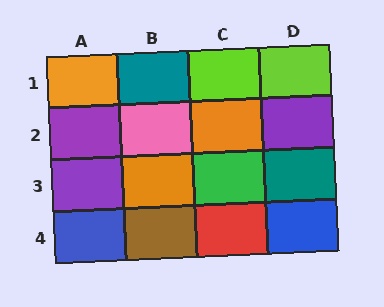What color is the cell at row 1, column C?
Lime.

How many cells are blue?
2 cells are blue.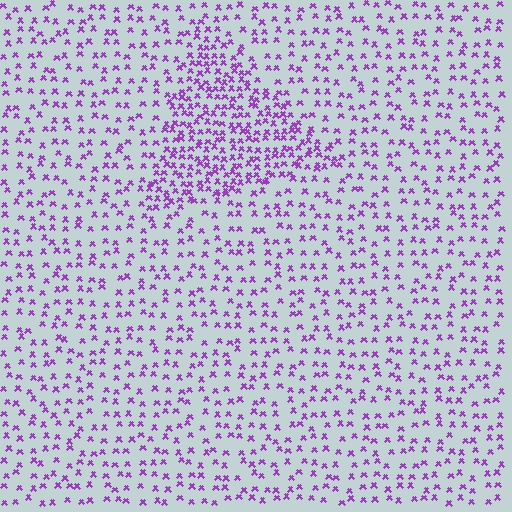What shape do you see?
I see a triangle.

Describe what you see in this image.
The image contains small purple elements arranged at two different densities. A triangle-shaped region is visible where the elements are more densely packed than the surrounding area.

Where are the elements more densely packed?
The elements are more densely packed inside the triangle boundary.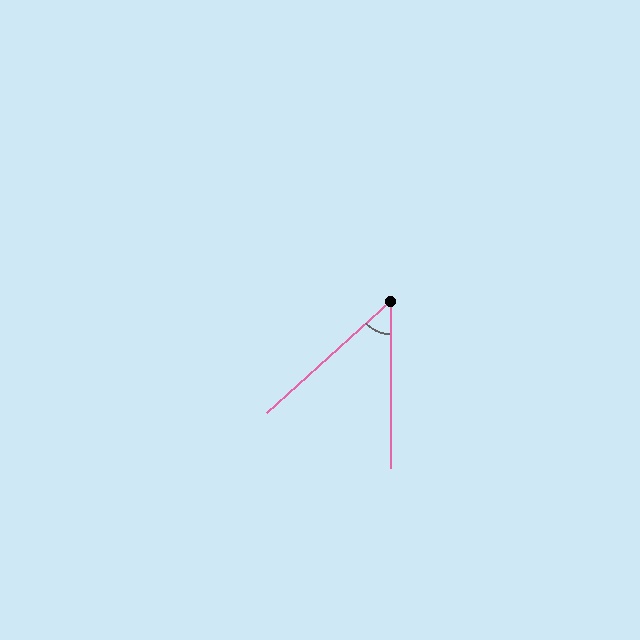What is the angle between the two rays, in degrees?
Approximately 48 degrees.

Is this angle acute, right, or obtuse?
It is acute.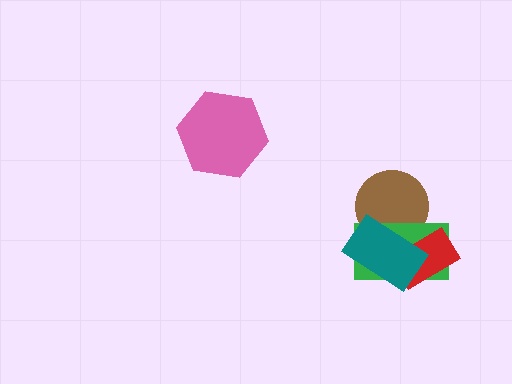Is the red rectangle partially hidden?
Yes, it is partially covered by another shape.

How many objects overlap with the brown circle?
2 objects overlap with the brown circle.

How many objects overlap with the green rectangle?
3 objects overlap with the green rectangle.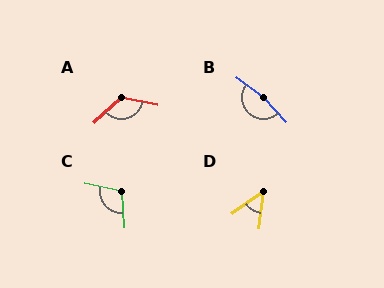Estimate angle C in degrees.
Approximately 105 degrees.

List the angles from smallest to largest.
D (48°), C (105°), A (125°), B (168°).